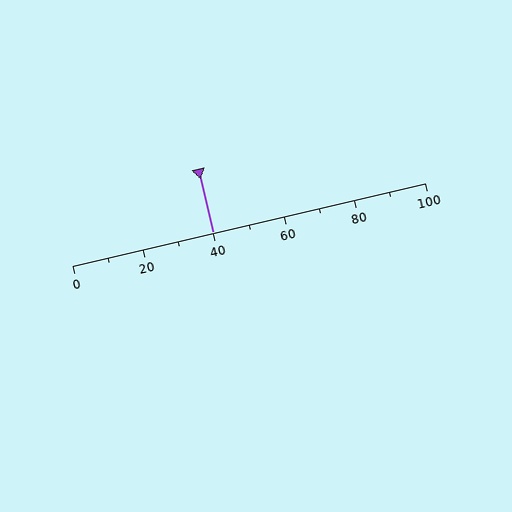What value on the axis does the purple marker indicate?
The marker indicates approximately 40.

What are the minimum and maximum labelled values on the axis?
The axis runs from 0 to 100.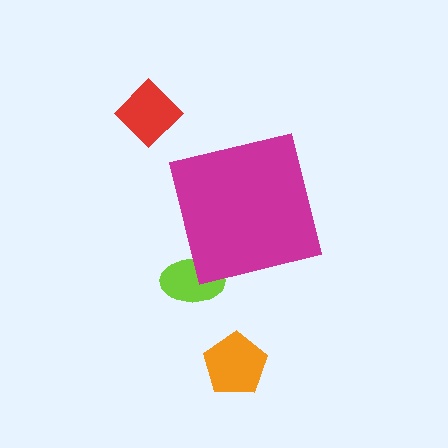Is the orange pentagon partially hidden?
No, the orange pentagon is fully visible.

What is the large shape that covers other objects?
A magenta square.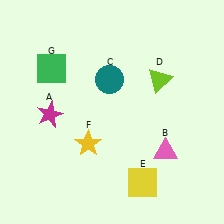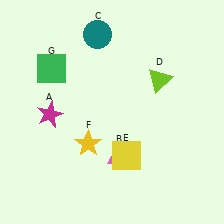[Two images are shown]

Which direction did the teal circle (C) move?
The teal circle (C) moved up.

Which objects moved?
The objects that moved are: the pink triangle (B), the teal circle (C), the yellow square (E).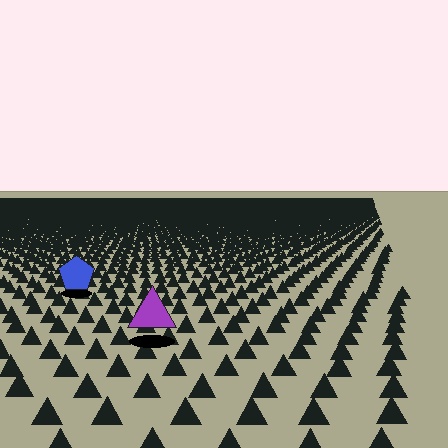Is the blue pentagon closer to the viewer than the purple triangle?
No. The purple triangle is closer — you can tell from the texture gradient: the ground texture is coarser near it.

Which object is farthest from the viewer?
The blue pentagon is farthest from the viewer. It appears smaller and the ground texture around it is denser.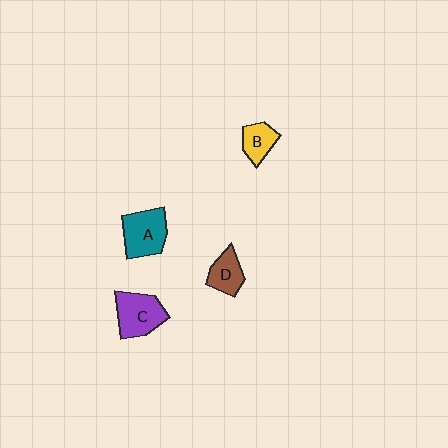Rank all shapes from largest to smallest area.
From largest to smallest: C (purple), A (teal), D (brown), B (yellow).